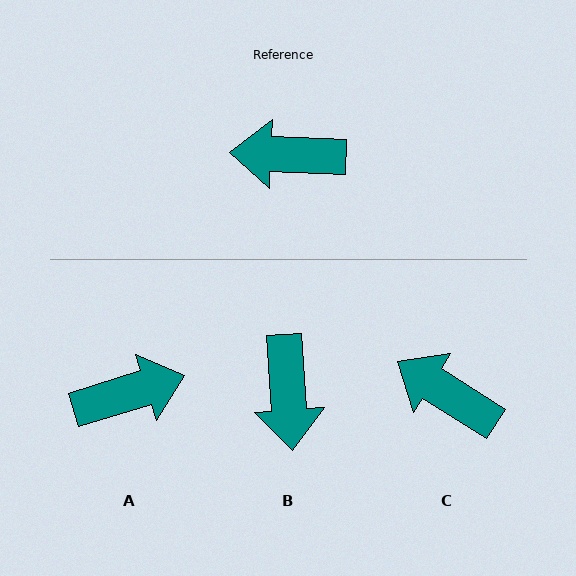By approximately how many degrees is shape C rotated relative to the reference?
Approximately 30 degrees clockwise.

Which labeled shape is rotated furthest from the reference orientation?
A, about 160 degrees away.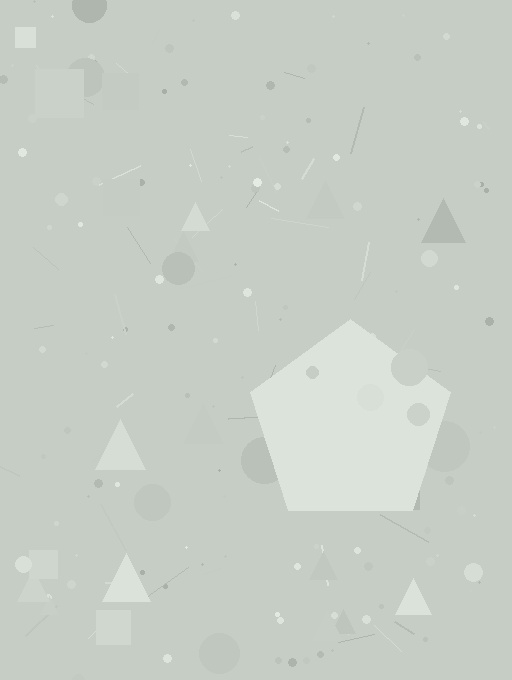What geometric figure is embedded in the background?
A pentagon is embedded in the background.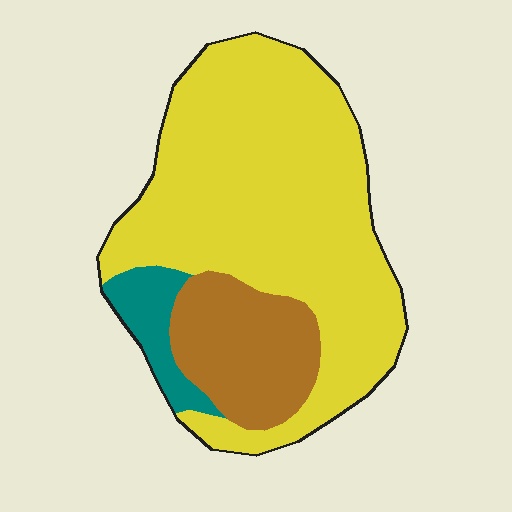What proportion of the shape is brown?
Brown covers roughly 20% of the shape.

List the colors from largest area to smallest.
From largest to smallest: yellow, brown, teal.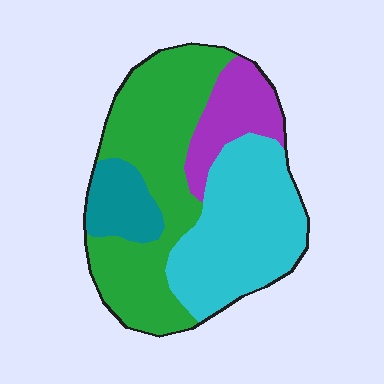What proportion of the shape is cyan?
Cyan covers 34% of the shape.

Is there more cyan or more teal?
Cyan.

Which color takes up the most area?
Green, at roughly 40%.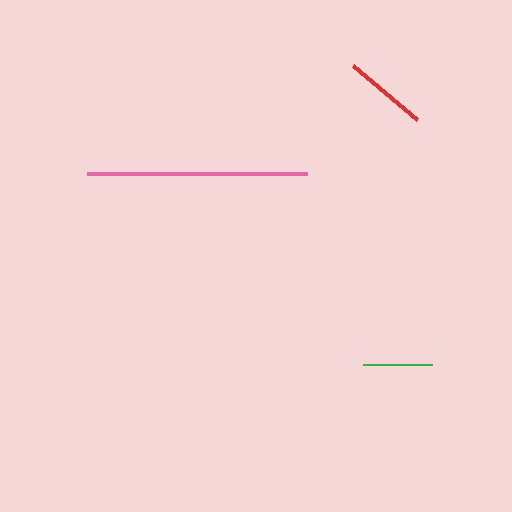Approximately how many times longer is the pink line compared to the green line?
The pink line is approximately 3.2 times the length of the green line.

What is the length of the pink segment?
The pink segment is approximately 221 pixels long.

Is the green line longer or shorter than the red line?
The red line is longer than the green line.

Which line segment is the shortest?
The green line is the shortest at approximately 69 pixels.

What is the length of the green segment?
The green segment is approximately 69 pixels long.